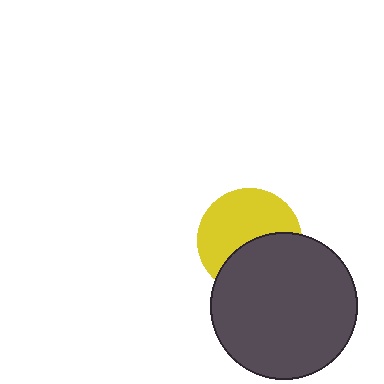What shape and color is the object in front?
The object in front is a dark gray circle.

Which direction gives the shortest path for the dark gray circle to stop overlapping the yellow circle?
Moving down gives the shortest separation.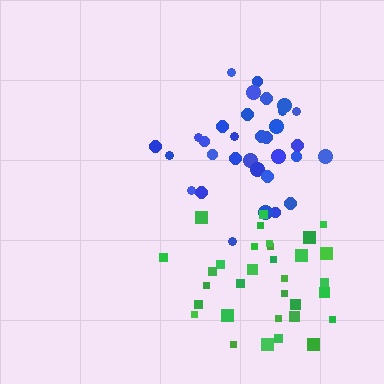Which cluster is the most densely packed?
Blue.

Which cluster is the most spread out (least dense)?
Green.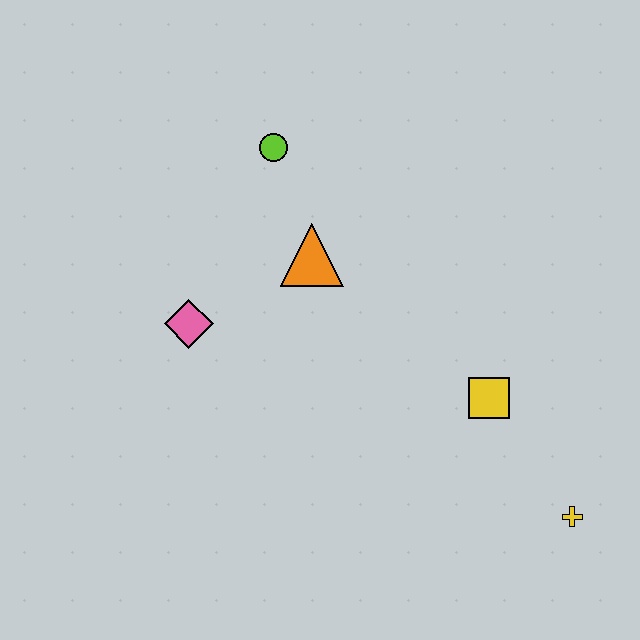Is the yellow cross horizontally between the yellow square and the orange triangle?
No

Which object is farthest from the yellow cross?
The lime circle is farthest from the yellow cross.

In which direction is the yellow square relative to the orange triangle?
The yellow square is to the right of the orange triangle.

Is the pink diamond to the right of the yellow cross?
No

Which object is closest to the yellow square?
The yellow cross is closest to the yellow square.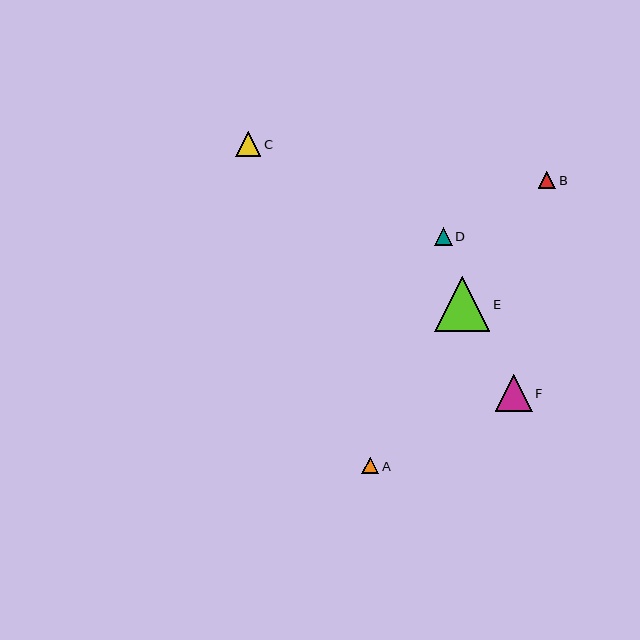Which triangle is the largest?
Triangle E is the largest with a size of approximately 55 pixels.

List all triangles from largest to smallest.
From largest to smallest: E, F, C, D, B, A.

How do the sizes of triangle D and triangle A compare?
Triangle D and triangle A are approximately the same size.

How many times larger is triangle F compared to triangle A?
Triangle F is approximately 2.2 times the size of triangle A.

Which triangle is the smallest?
Triangle A is the smallest with a size of approximately 17 pixels.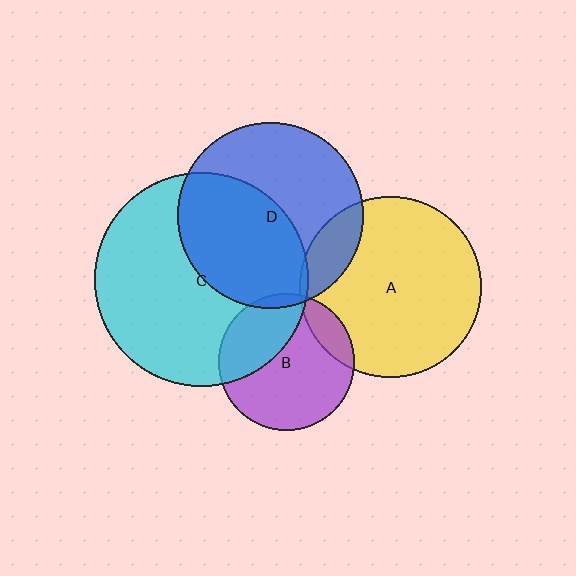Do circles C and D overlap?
Yes.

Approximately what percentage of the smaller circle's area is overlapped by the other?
Approximately 50%.